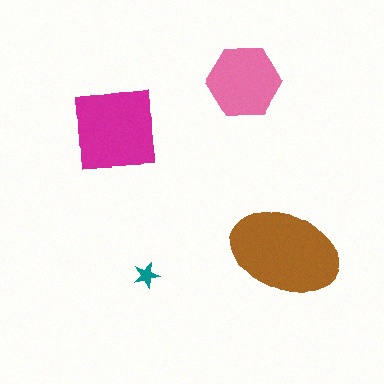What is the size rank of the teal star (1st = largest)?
4th.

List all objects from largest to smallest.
The brown ellipse, the magenta square, the pink hexagon, the teal star.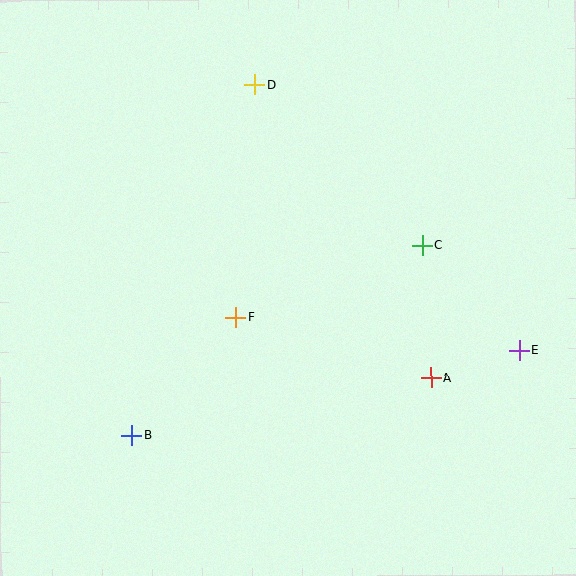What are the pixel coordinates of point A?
Point A is at (431, 378).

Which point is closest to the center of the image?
Point F at (236, 317) is closest to the center.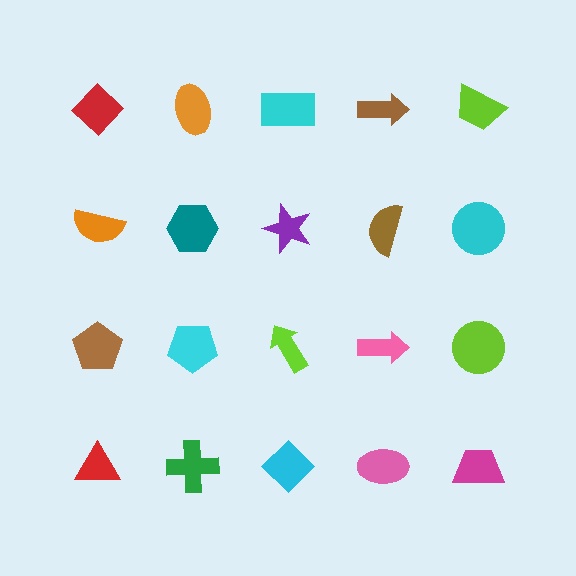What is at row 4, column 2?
A green cross.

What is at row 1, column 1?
A red diamond.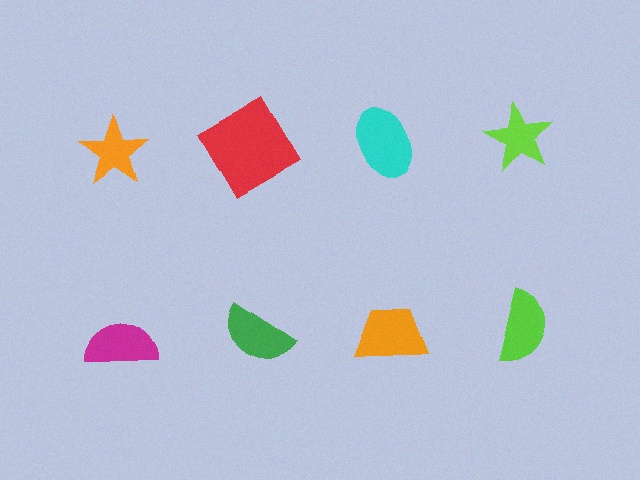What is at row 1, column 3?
A cyan ellipse.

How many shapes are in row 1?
4 shapes.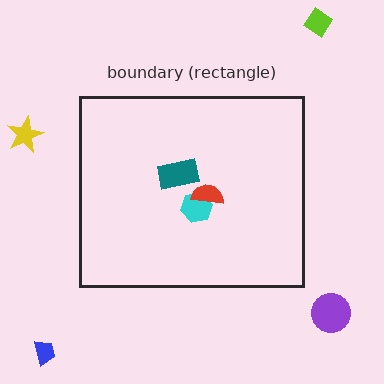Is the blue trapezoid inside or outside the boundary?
Outside.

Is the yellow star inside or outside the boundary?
Outside.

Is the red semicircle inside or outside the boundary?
Inside.